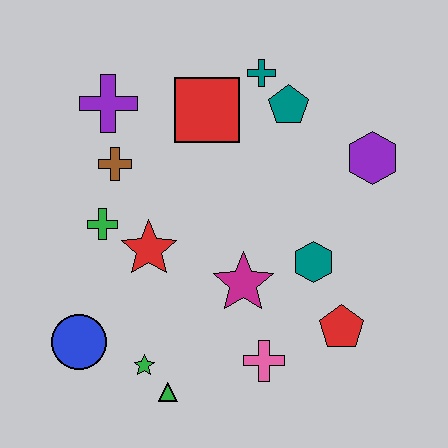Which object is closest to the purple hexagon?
The teal pentagon is closest to the purple hexagon.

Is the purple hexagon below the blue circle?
No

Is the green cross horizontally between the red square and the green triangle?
No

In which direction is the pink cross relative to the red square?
The pink cross is below the red square.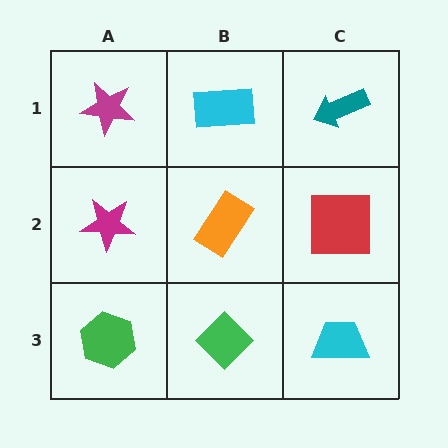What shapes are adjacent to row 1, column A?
A magenta star (row 2, column A), a cyan rectangle (row 1, column B).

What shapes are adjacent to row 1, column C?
A red square (row 2, column C), a cyan rectangle (row 1, column B).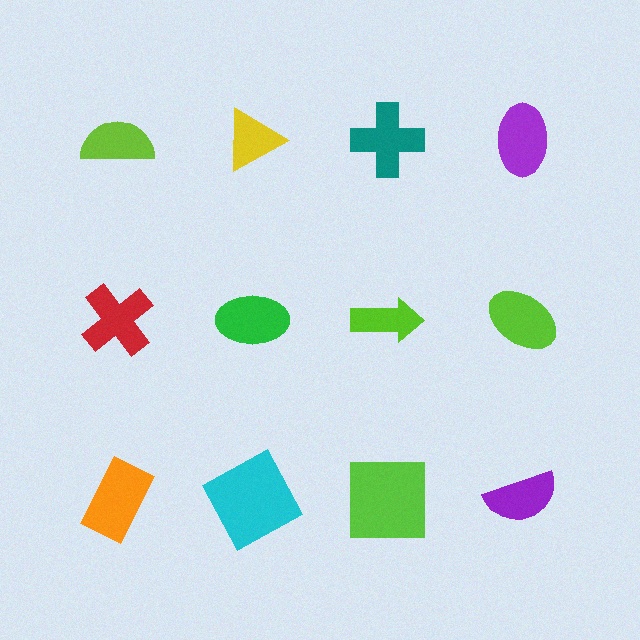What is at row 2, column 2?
A green ellipse.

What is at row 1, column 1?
A lime semicircle.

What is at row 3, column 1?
An orange rectangle.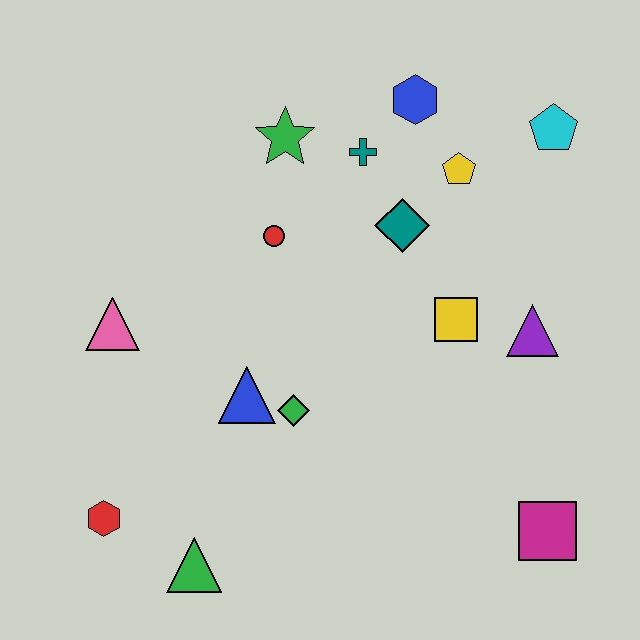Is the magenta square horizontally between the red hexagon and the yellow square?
No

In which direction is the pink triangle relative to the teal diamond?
The pink triangle is to the left of the teal diamond.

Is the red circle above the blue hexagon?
No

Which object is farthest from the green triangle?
The cyan pentagon is farthest from the green triangle.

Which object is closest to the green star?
The teal cross is closest to the green star.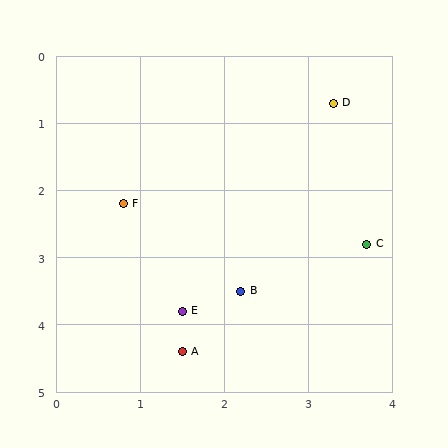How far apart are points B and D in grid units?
Points B and D are about 3.0 grid units apart.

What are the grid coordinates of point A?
Point A is at approximately (1.5, 4.4).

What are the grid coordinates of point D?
Point D is at approximately (3.3, 0.7).